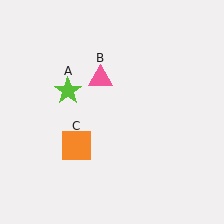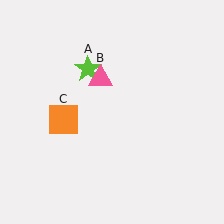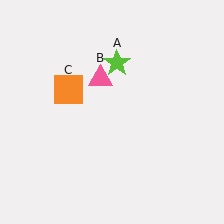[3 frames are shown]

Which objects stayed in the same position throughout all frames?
Pink triangle (object B) remained stationary.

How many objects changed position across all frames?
2 objects changed position: lime star (object A), orange square (object C).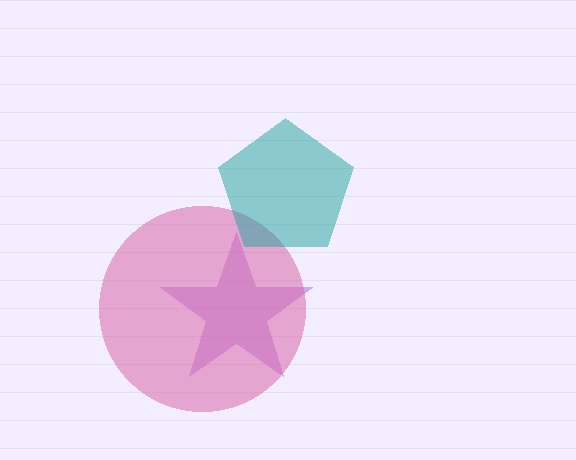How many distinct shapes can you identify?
There are 3 distinct shapes: a purple star, a pink circle, a teal pentagon.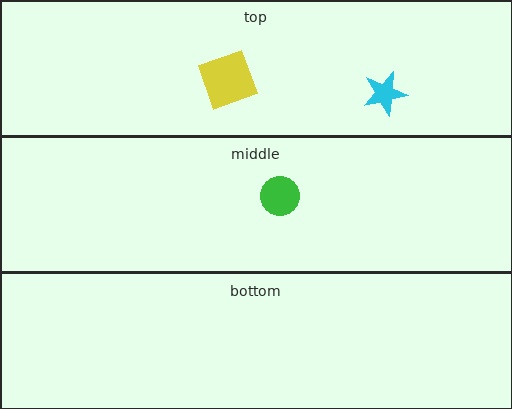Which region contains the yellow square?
The top region.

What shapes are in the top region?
The yellow square, the cyan star.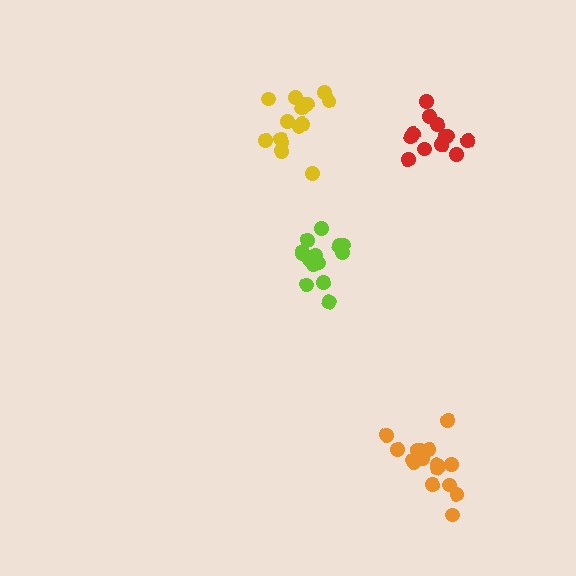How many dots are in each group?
Group 1: 17 dots, Group 2: 15 dots, Group 3: 12 dots, Group 4: 14 dots (58 total).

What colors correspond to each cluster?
The clusters are colored: orange, lime, red, yellow.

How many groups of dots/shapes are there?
There are 4 groups.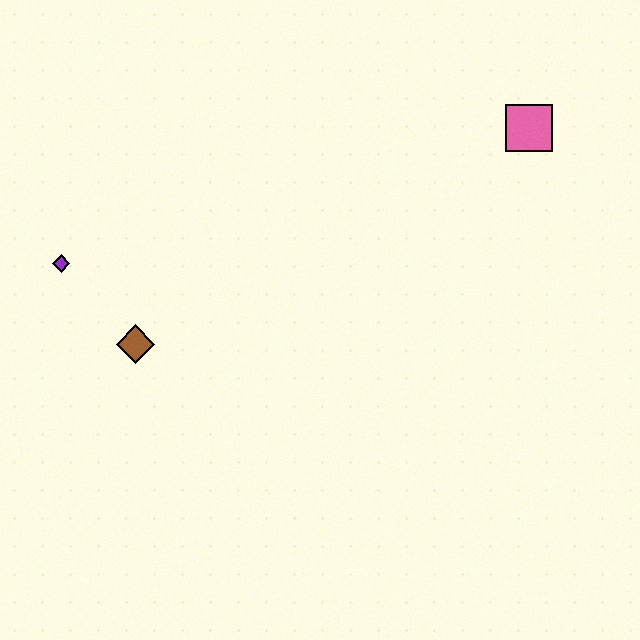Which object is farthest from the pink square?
The purple diamond is farthest from the pink square.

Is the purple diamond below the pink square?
Yes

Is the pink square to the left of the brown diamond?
No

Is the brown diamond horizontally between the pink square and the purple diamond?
Yes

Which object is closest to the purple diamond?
The brown diamond is closest to the purple diamond.